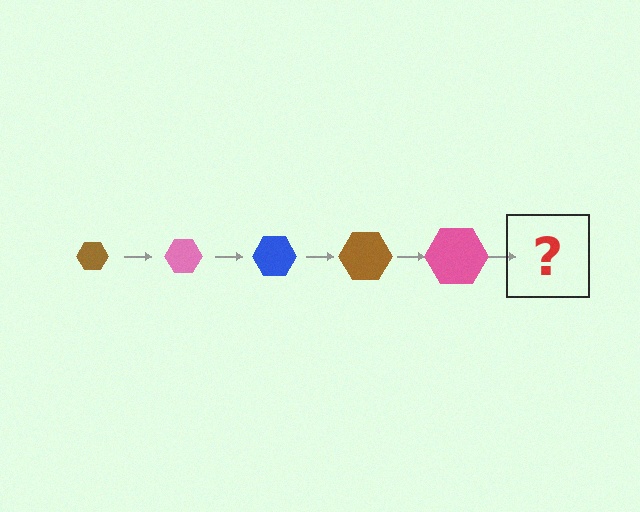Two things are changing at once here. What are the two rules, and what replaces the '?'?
The two rules are that the hexagon grows larger each step and the color cycles through brown, pink, and blue. The '?' should be a blue hexagon, larger than the previous one.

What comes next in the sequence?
The next element should be a blue hexagon, larger than the previous one.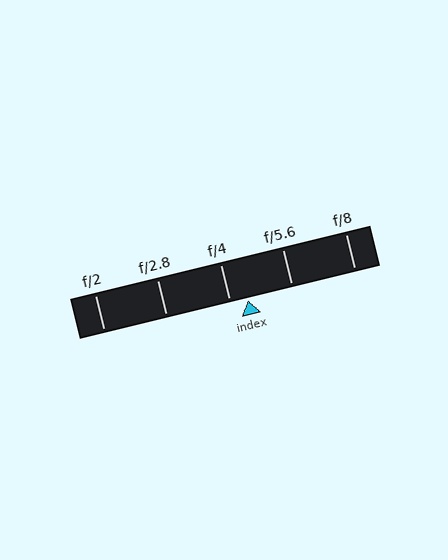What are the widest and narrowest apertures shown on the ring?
The widest aperture shown is f/2 and the narrowest is f/8.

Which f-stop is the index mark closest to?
The index mark is closest to f/4.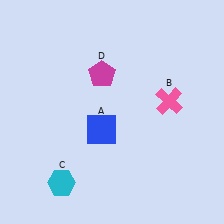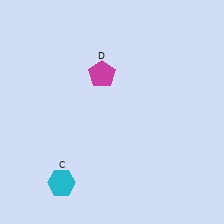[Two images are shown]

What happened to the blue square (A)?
The blue square (A) was removed in Image 2. It was in the bottom-left area of Image 1.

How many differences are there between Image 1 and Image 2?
There are 2 differences between the two images.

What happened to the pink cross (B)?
The pink cross (B) was removed in Image 2. It was in the top-right area of Image 1.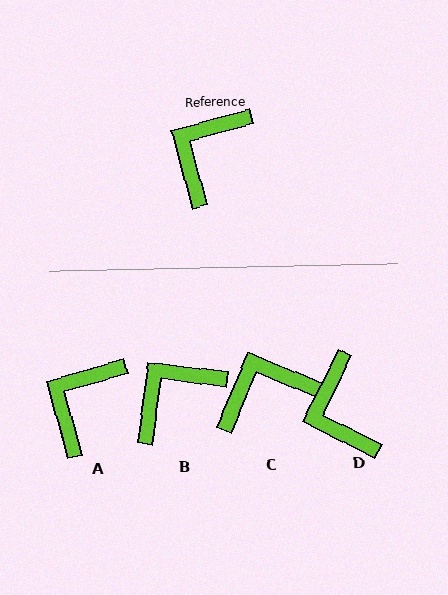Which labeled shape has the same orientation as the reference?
A.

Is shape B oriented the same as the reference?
No, it is off by about 22 degrees.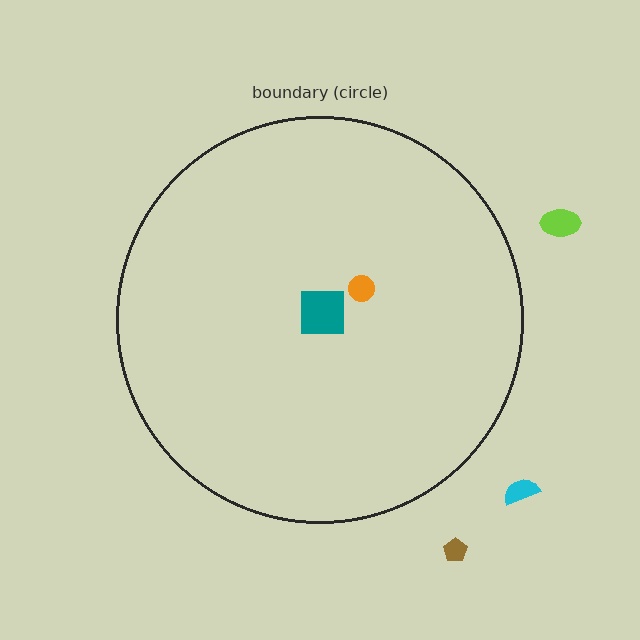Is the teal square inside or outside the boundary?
Inside.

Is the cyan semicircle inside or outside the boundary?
Outside.